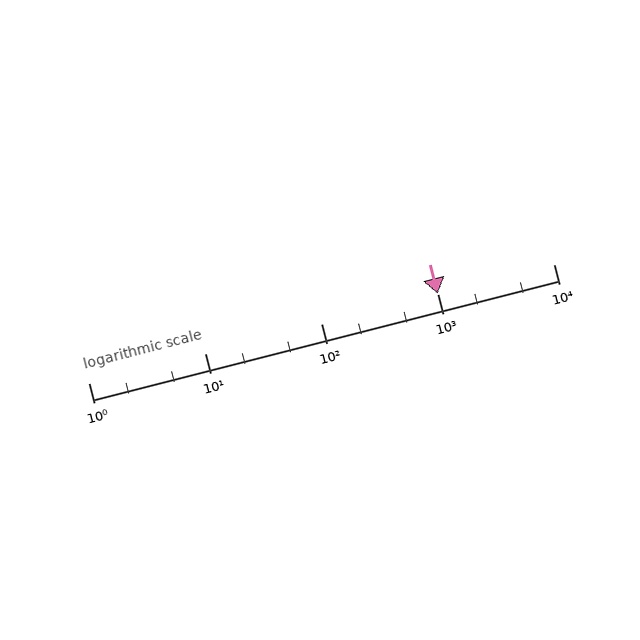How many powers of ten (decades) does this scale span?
The scale spans 4 decades, from 1 to 10000.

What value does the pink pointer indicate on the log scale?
The pointer indicates approximately 1000.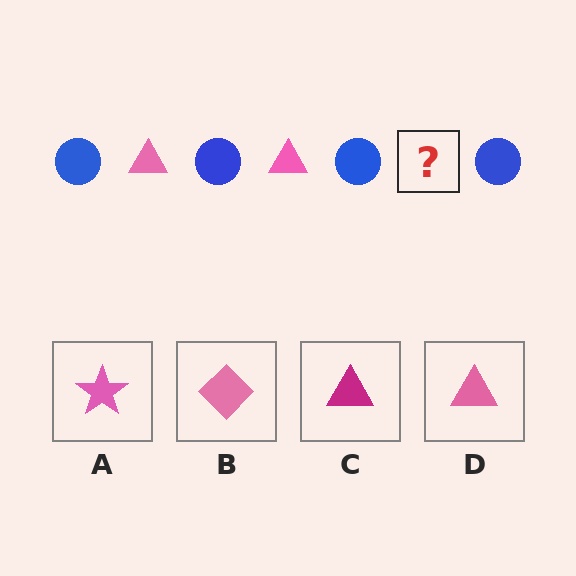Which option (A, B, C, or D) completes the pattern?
D.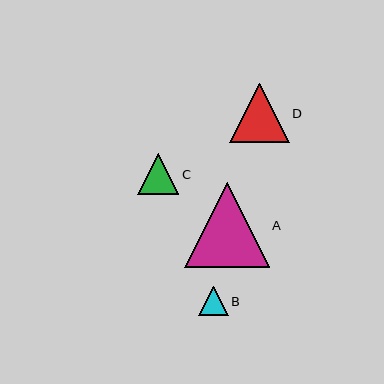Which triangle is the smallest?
Triangle B is the smallest with a size of approximately 29 pixels.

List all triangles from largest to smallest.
From largest to smallest: A, D, C, B.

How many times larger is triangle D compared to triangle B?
Triangle D is approximately 2.0 times the size of triangle B.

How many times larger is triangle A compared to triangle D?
Triangle A is approximately 1.4 times the size of triangle D.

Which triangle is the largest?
Triangle A is the largest with a size of approximately 85 pixels.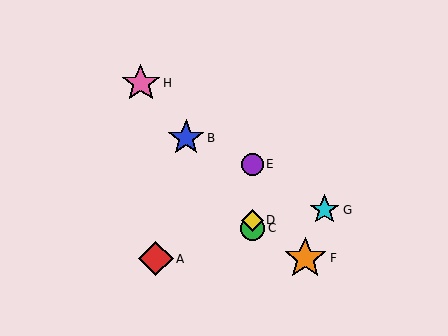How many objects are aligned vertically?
3 objects (C, D, E) are aligned vertically.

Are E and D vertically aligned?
Yes, both are at x≈253.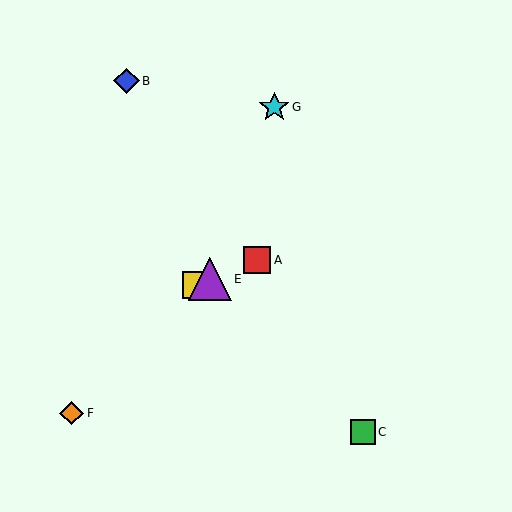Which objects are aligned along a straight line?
Objects A, D, E are aligned along a straight line.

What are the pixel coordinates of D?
Object D is at (196, 285).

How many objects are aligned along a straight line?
3 objects (A, D, E) are aligned along a straight line.